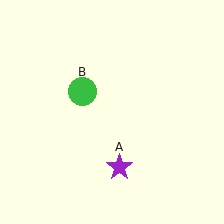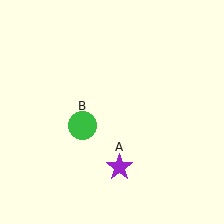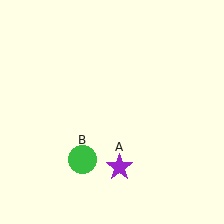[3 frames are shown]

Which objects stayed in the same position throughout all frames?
Purple star (object A) remained stationary.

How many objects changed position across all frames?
1 object changed position: green circle (object B).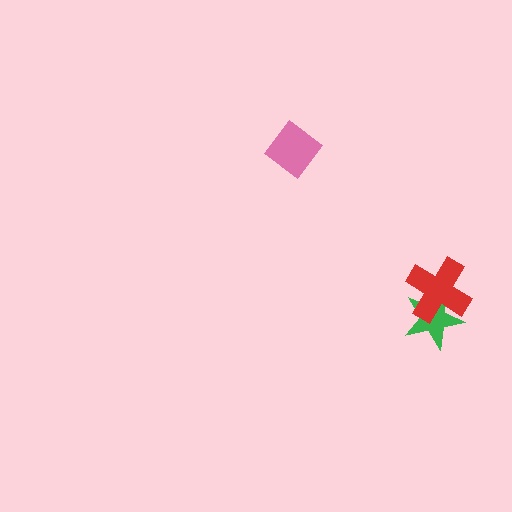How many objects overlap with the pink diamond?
0 objects overlap with the pink diamond.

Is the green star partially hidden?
Yes, it is partially covered by another shape.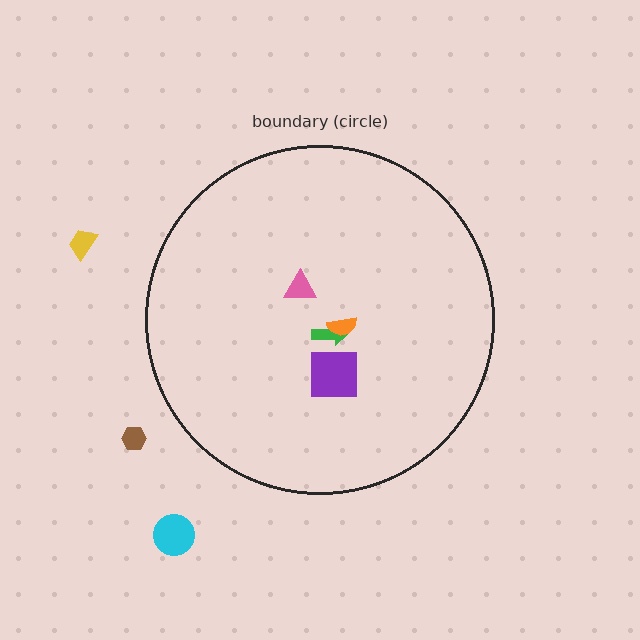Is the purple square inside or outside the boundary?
Inside.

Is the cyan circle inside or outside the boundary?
Outside.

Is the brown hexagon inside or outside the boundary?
Outside.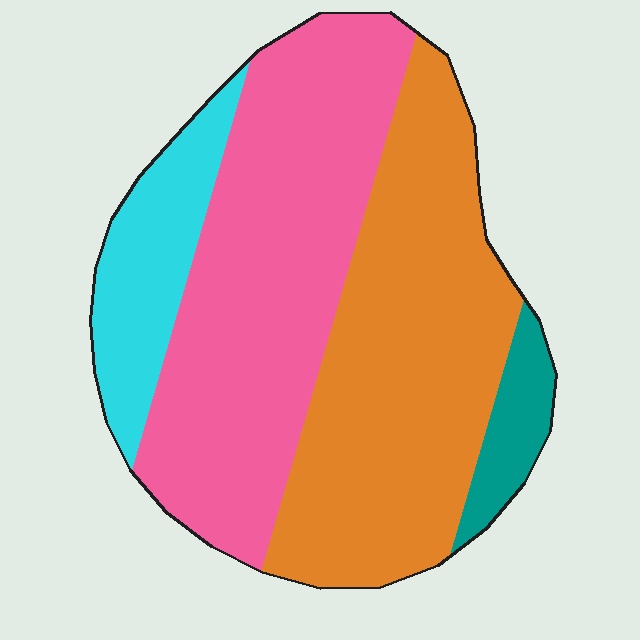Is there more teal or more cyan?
Cyan.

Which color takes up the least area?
Teal, at roughly 5%.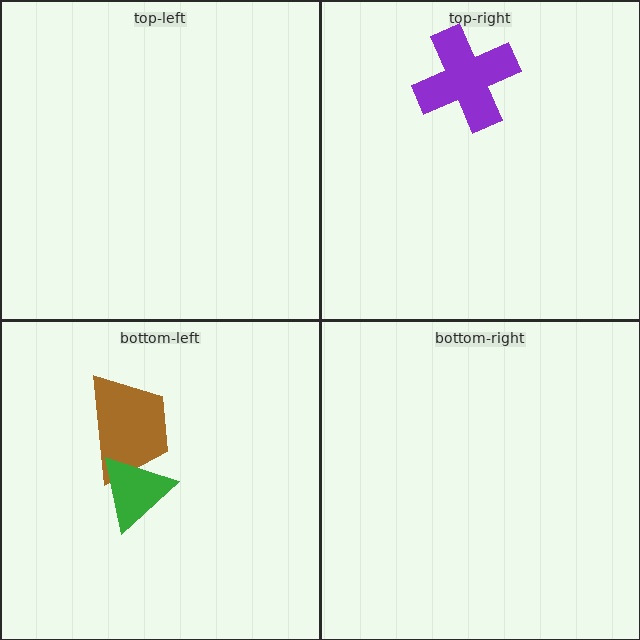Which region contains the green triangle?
The bottom-left region.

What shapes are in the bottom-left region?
The brown trapezoid, the green triangle.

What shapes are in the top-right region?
The purple cross.